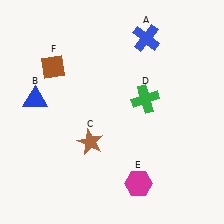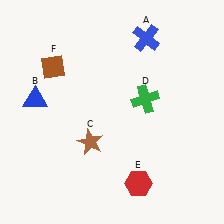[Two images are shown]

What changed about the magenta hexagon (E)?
In Image 1, E is magenta. In Image 2, it changed to red.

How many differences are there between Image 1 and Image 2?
There is 1 difference between the two images.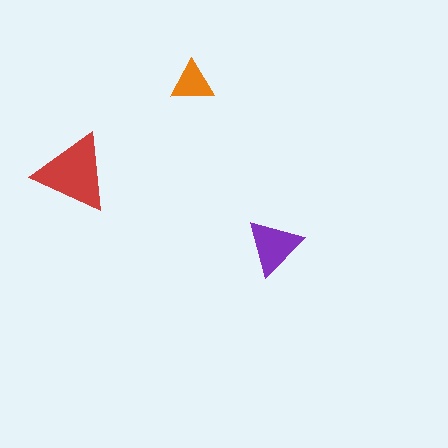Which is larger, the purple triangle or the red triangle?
The red one.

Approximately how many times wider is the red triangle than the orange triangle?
About 2 times wider.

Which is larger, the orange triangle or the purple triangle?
The purple one.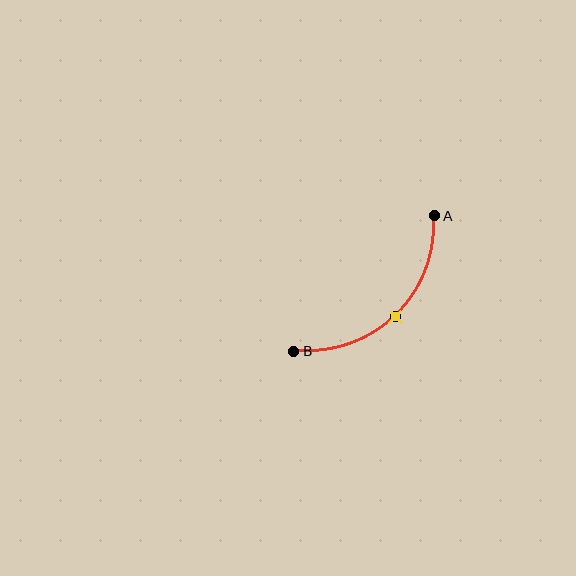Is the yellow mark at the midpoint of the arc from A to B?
Yes. The yellow mark lies on the arc at equal arc-length from both A and B — it is the arc midpoint.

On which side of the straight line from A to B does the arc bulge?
The arc bulges below and to the right of the straight line connecting A and B.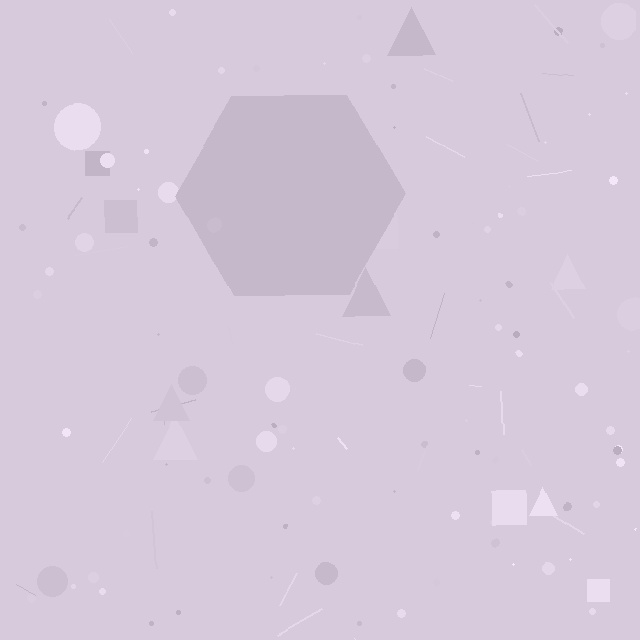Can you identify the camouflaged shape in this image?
The camouflaged shape is a hexagon.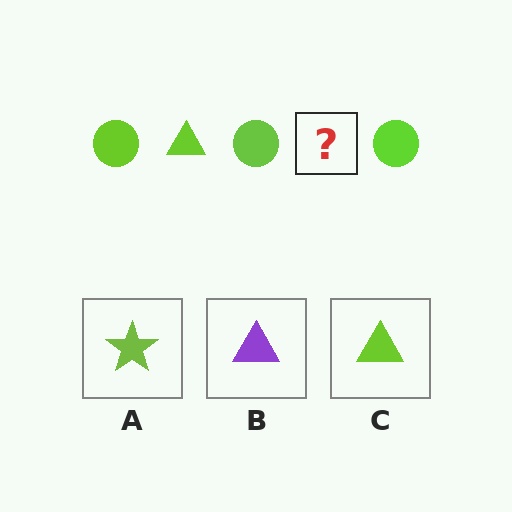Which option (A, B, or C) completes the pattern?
C.